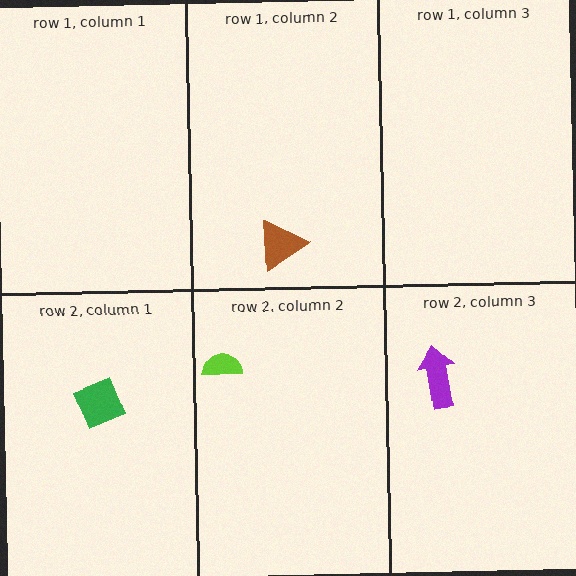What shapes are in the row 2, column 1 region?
The green square.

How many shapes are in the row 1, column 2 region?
1.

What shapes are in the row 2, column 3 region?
The purple arrow.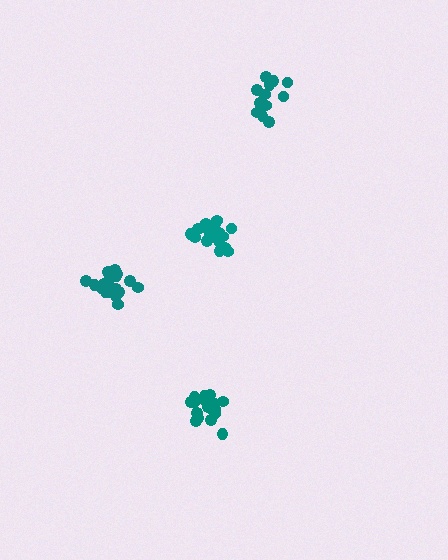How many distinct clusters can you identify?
There are 4 distinct clusters.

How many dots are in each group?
Group 1: 14 dots, Group 2: 20 dots, Group 3: 19 dots, Group 4: 20 dots (73 total).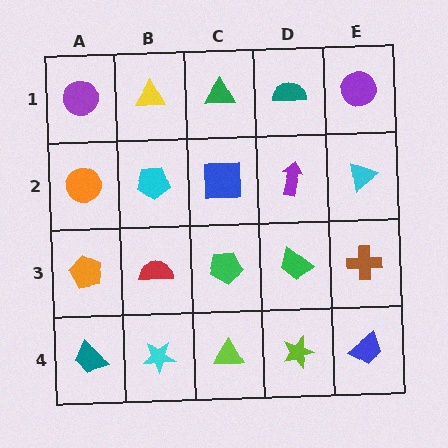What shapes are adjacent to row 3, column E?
A cyan triangle (row 2, column E), a blue trapezoid (row 4, column E), a green trapezoid (row 3, column D).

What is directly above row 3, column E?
A cyan triangle.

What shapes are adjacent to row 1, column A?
An orange circle (row 2, column A), a yellow triangle (row 1, column B).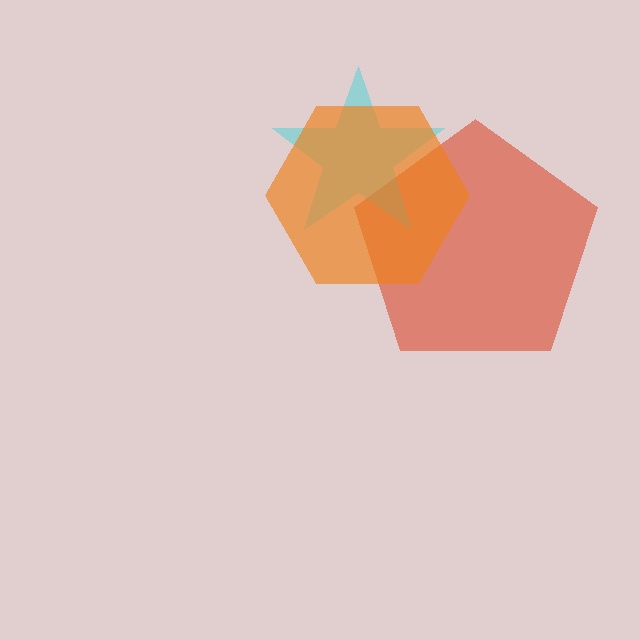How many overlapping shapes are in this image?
There are 3 overlapping shapes in the image.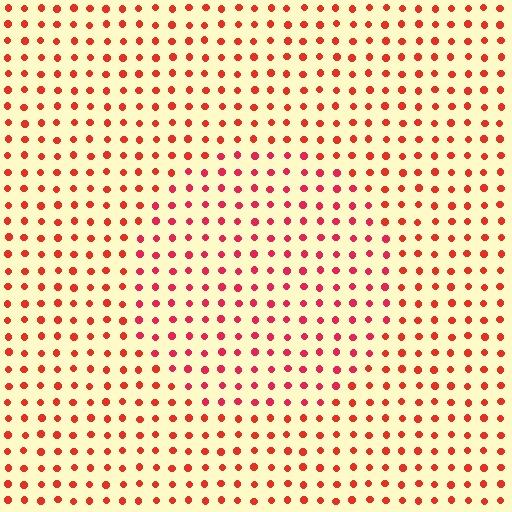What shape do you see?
I see a circle.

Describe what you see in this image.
The image is filled with small red elements in a uniform arrangement. A circle-shaped region is visible where the elements are tinted to a slightly different hue, forming a subtle color boundary.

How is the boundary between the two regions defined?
The boundary is defined purely by a slight shift in hue (about 20 degrees). Spacing, size, and orientation are identical on both sides.